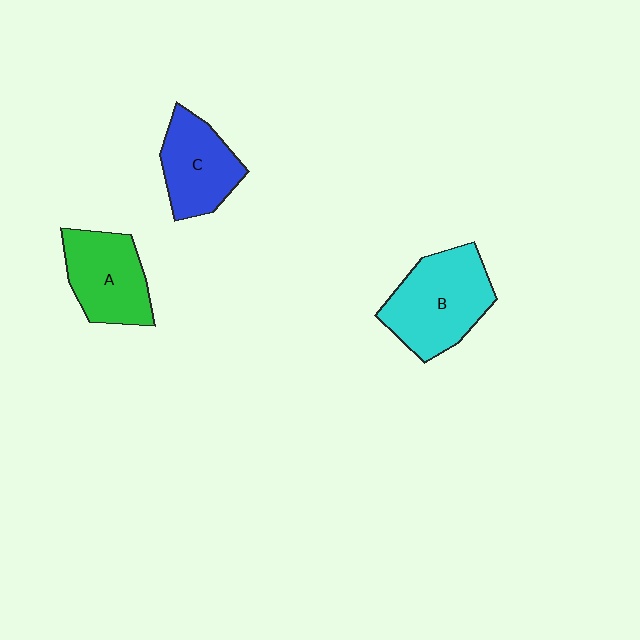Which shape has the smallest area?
Shape C (blue).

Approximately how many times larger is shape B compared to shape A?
Approximately 1.3 times.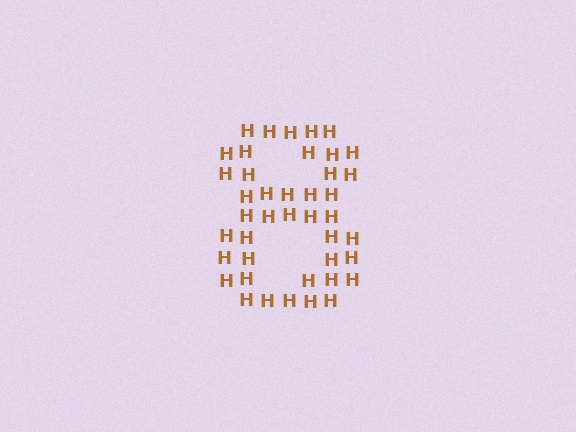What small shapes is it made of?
It is made of small letter H's.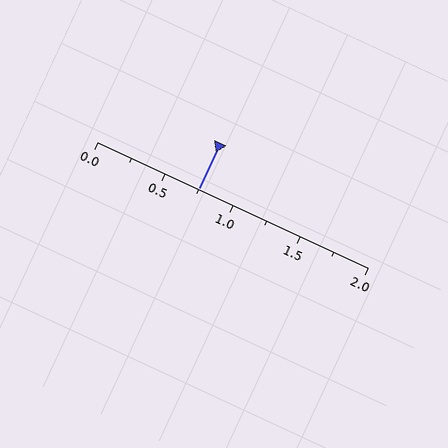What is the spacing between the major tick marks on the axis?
The major ticks are spaced 0.5 apart.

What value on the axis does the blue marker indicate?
The marker indicates approximately 0.75.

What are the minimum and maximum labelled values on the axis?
The axis runs from 0.0 to 2.0.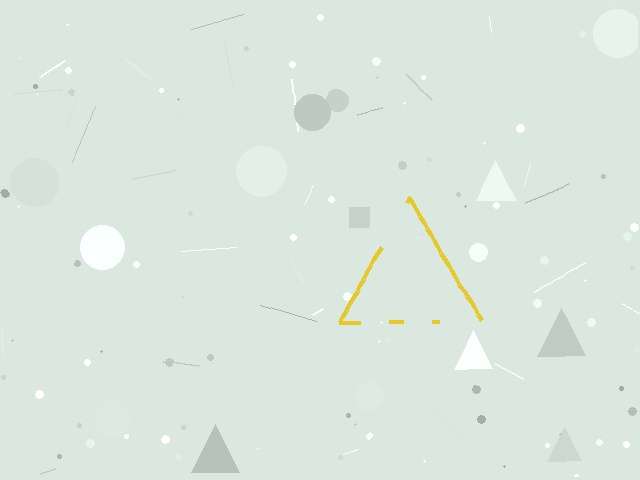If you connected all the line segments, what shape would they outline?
They would outline a triangle.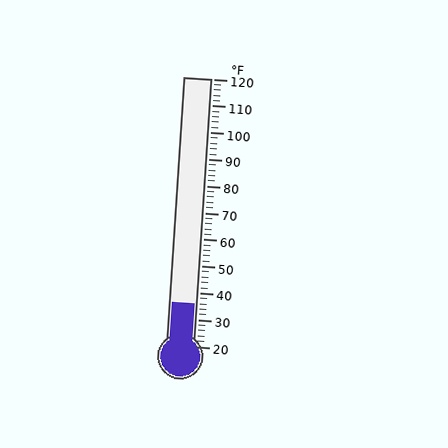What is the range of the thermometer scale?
The thermometer scale ranges from 20°F to 120°F.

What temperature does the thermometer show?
The thermometer shows approximately 36°F.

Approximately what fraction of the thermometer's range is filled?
The thermometer is filled to approximately 15% of its range.